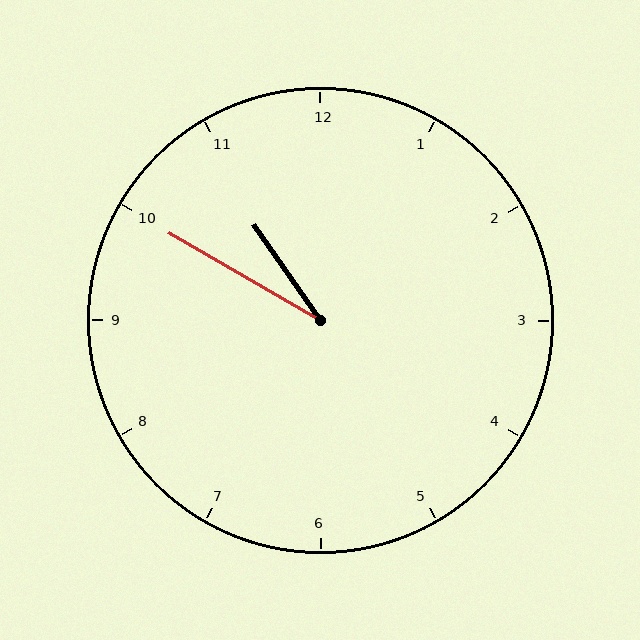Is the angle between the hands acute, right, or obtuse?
It is acute.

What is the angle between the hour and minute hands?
Approximately 25 degrees.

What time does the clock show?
10:50.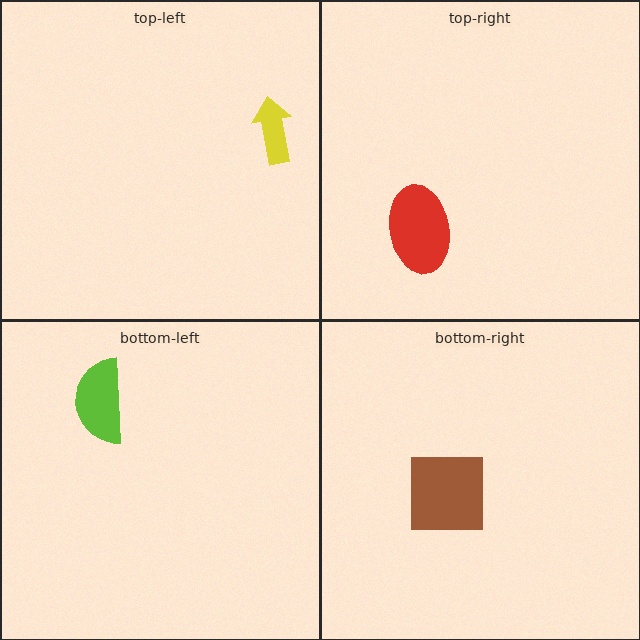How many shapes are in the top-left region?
1.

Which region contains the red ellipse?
The top-right region.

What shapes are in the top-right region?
The red ellipse.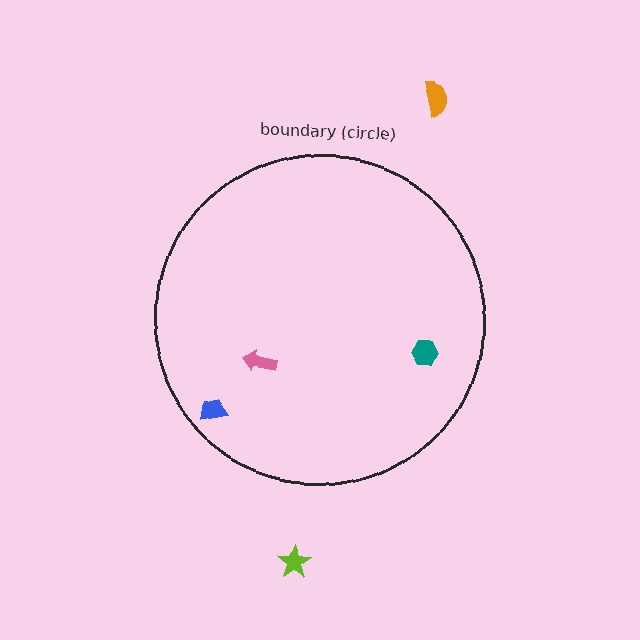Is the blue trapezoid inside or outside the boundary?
Inside.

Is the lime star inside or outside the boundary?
Outside.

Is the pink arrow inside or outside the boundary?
Inside.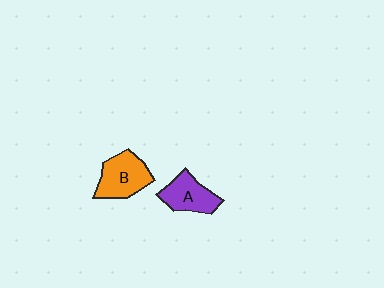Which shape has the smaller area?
Shape A (purple).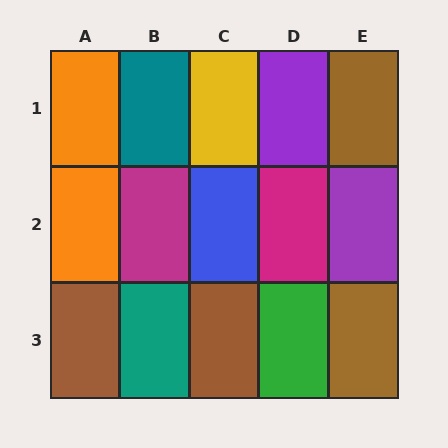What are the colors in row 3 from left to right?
Brown, teal, brown, green, brown.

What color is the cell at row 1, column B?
Teal.